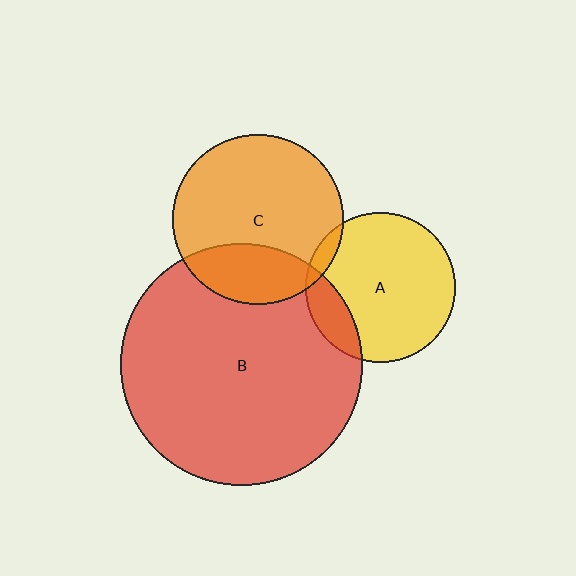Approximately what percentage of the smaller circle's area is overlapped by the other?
Approximately 5%.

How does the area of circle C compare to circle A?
Approximately 1.3 times.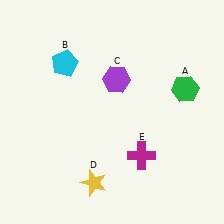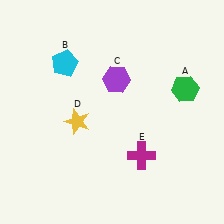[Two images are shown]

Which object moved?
The yellow star (D) moved up.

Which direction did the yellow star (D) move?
The yellow star (D) moved up.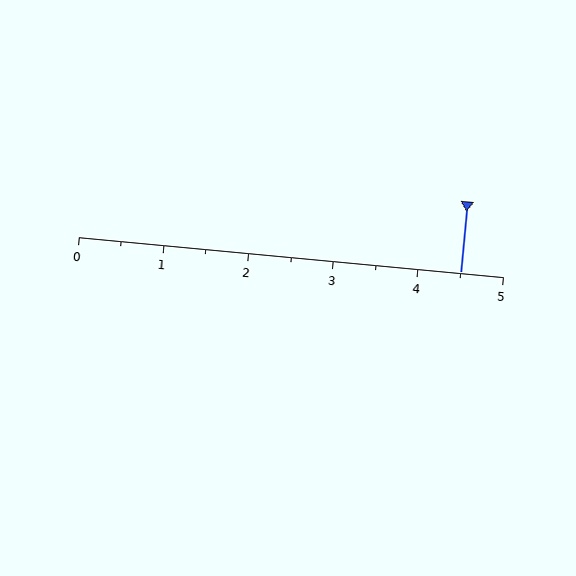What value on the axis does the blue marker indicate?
The marker indicates approximately 4.5.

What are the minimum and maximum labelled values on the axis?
The axis runs from 0 to 5.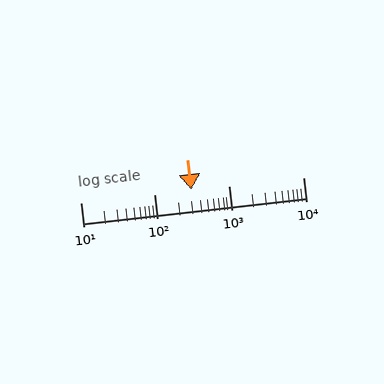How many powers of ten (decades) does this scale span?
The scale spans 3 decades, from 10 to 10000.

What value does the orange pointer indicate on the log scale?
The pointer indicates approximately 310.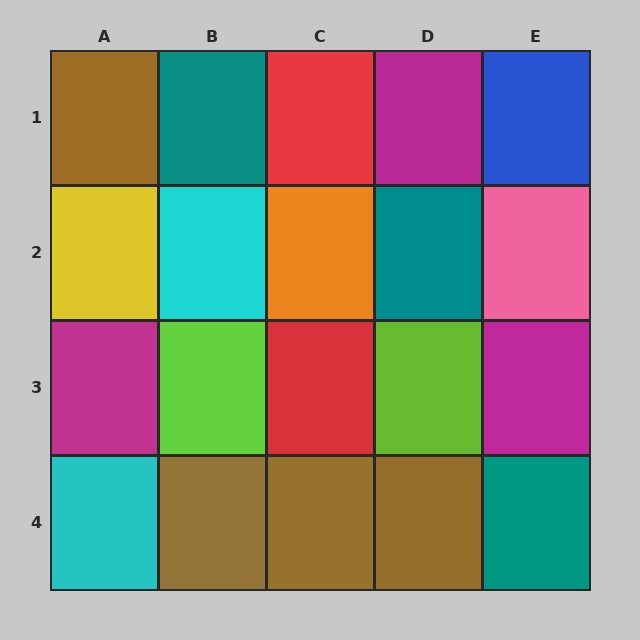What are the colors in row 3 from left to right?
Magenta, lime, red, lime, magenta.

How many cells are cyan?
2 cells are cyan.